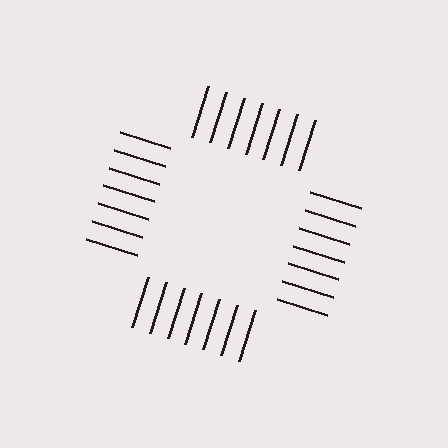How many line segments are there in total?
28 — 7 along each of the 4 edges.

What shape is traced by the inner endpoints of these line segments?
An illusory square — the line segments terminate on its edges but no continuous stroke is drawn.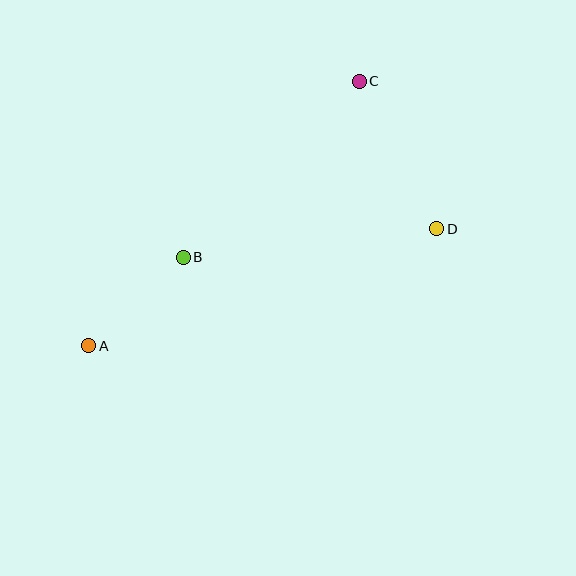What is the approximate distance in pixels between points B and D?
The distance between B and D is approximately 256 pixels.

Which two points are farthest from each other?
Points A and C are farthest from each other.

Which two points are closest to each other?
Points A and B are closest to each other.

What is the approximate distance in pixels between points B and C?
The distance between B and C is approximately 249 pixels.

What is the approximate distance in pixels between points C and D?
The distance between C and D is approximately 167 pixels.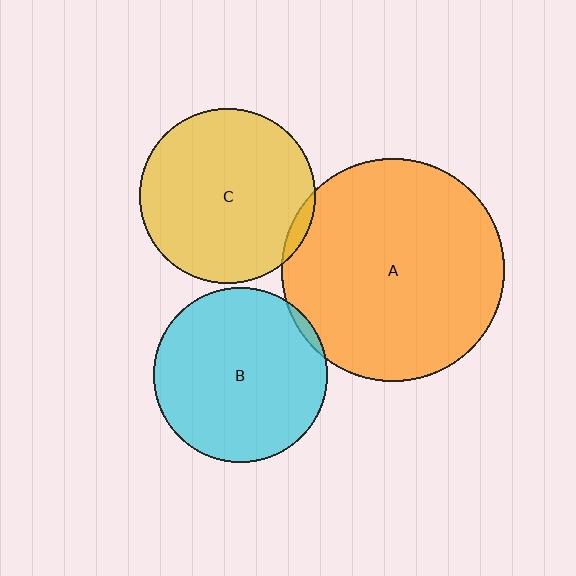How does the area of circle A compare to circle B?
Approximately 1.6 times.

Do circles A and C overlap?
Yes.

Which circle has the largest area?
Circle A (orange).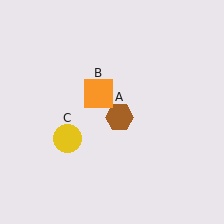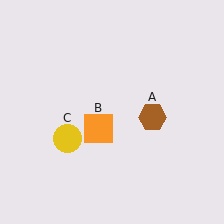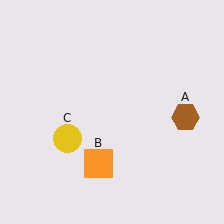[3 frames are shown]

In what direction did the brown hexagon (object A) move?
The brown hexagon (object A) moved right.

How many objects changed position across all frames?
2 objects changed position: brown hexagon (object A), orange square (object B).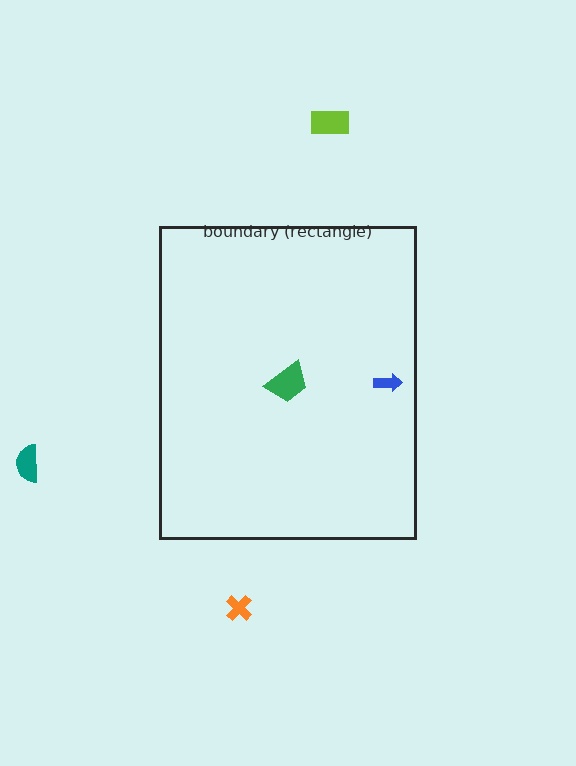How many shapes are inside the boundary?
3 inside, 3 outside.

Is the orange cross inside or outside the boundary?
Outside.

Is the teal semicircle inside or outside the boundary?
Outside.